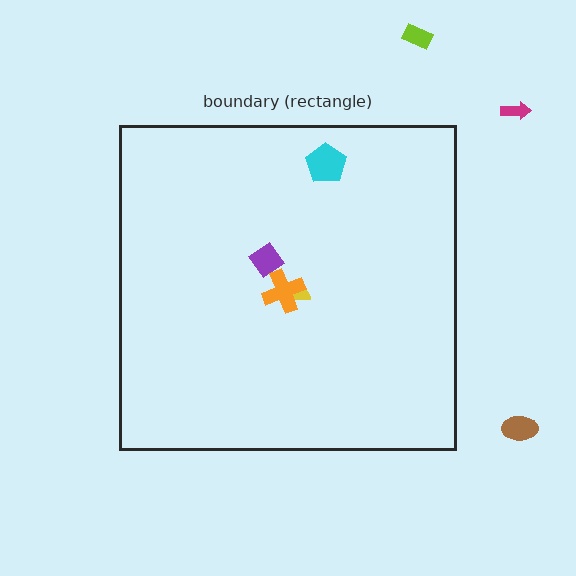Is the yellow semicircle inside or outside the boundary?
Inside.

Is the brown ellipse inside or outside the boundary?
Outside.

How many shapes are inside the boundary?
4 inside, 3 outside.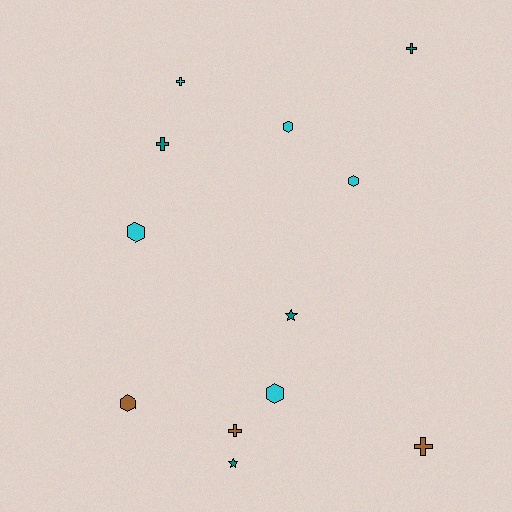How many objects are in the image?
There are 12 objects.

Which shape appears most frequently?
Cross, with 5 objects.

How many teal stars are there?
There are 2 teal stars.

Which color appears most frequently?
Cyan, with 5 objects.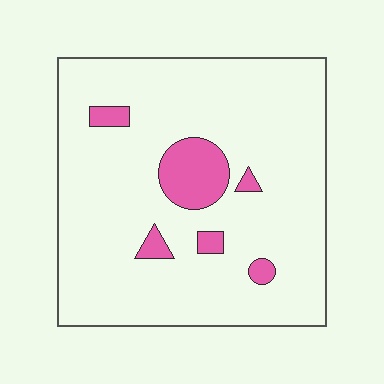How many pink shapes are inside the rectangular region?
6.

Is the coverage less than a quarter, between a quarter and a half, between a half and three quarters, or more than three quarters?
Less than a quarter.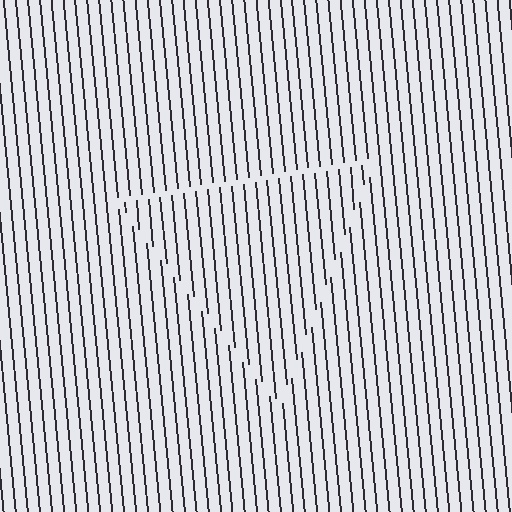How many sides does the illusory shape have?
3 sides — the line-ends trace a triangle.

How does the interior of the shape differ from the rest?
The interior of the shape contains the same grating, shifted by half a period — the contour is defined by the phase discontinuity where line-ends from the inner and outer gratings abut.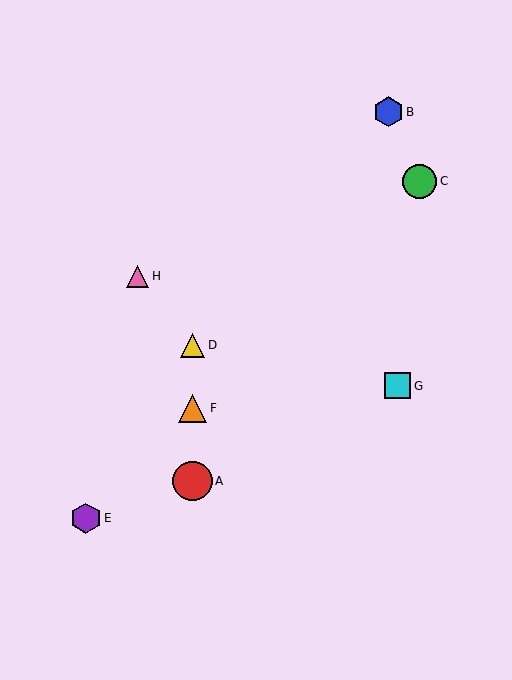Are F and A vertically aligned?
Yes, both are at x≈192.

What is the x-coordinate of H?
Object H is at x≈138.